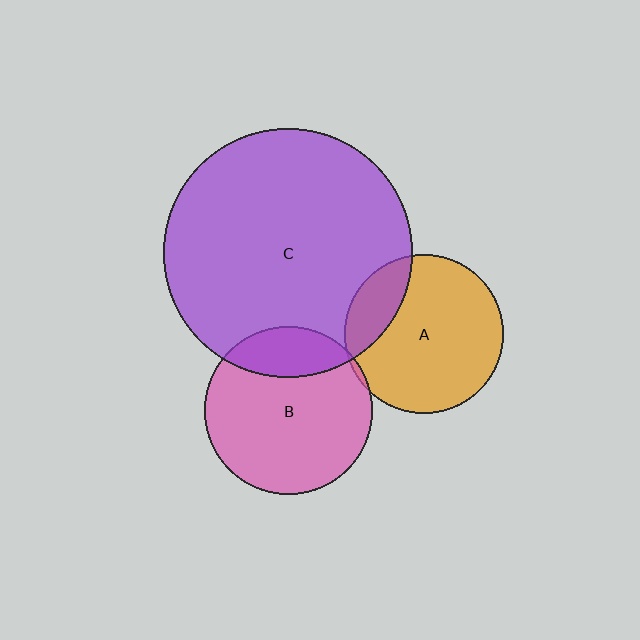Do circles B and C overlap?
Yes.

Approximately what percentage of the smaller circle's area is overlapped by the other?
Approximately 20%.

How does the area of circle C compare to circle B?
Approximately 2.2 times.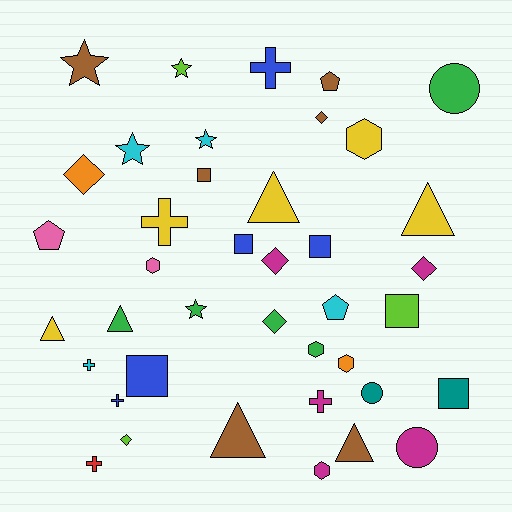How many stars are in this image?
There are 5 stars.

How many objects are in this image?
There are 40 objects.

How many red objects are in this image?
There is 1 red object.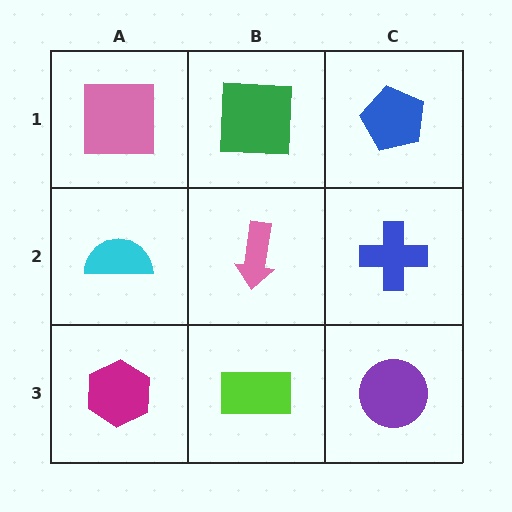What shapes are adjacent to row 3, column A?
A cyan semicircle (row 2, column A), a lime rectangle (row 3, column B).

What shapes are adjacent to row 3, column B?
A pink arrow (row 2, column B), a magenta hexagon (row 3, column A), a purple circle (row 3, column C).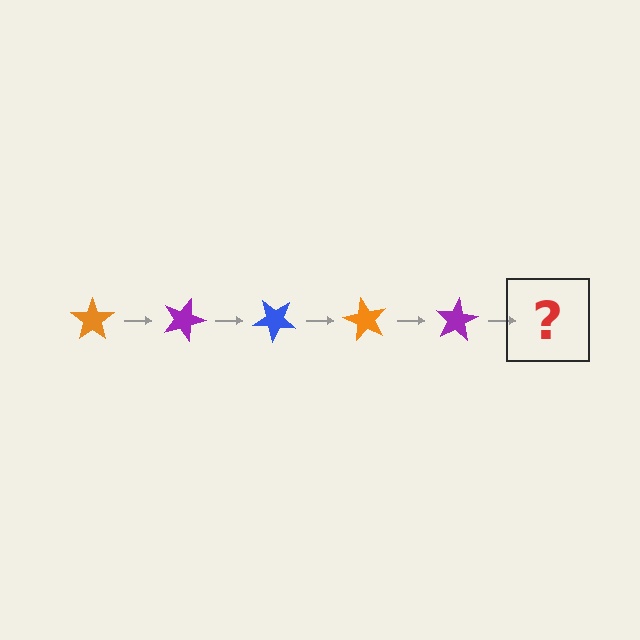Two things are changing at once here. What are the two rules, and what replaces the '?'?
The two rules are that it rotates 20 degrees each step and the color cycles through orange, purple, and blue. The '?' should be a blue star, rotated 100 degrees from the start.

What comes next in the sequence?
The next element should be a blue star, rotated 100 degrees from the start.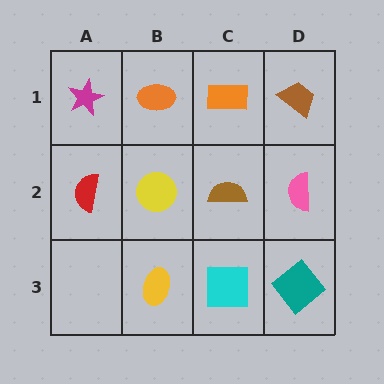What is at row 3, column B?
A yellow ellipse.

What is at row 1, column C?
An orange rectangle.